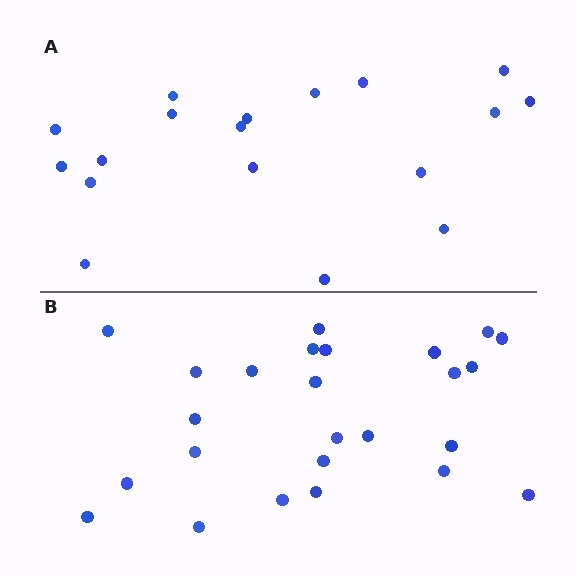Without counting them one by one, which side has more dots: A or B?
Region B (the bottom region) has more dots.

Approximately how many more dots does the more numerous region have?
Region B has roughly 8 or so more dots than region A.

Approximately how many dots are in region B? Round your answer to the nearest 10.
About 20 dots. (The exact count is 25, which rounds to 20.)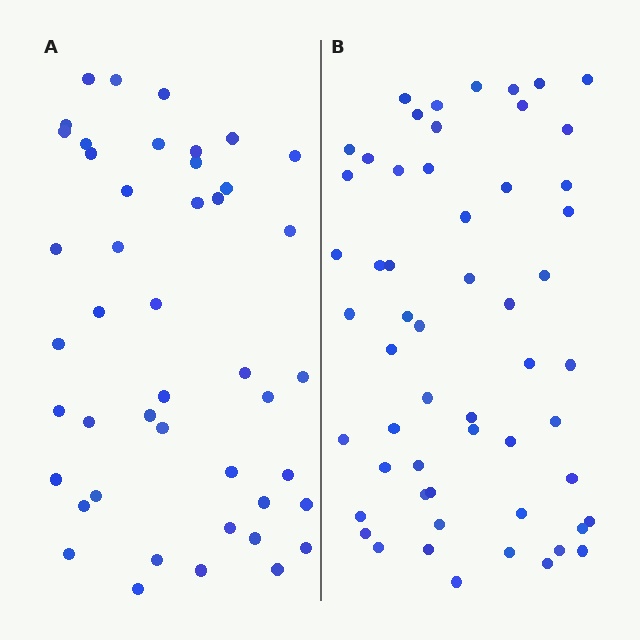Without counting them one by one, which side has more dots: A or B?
Region B (the right region) has more dots.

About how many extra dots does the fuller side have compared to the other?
Region B has roughly 12 or so more dots than region A.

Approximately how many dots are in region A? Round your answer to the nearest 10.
About 40 dots. (The exact count is 45, which rounds to 40.)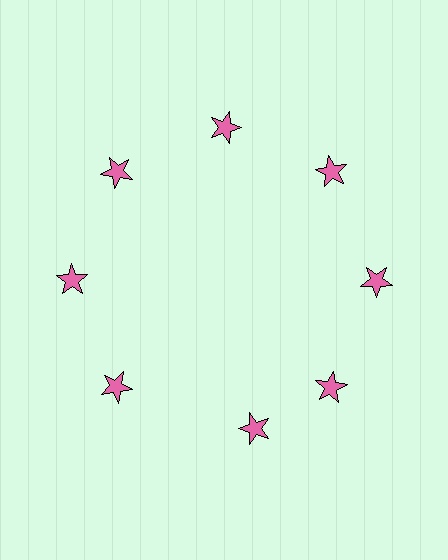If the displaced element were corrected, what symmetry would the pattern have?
It would have 8-fold rotational symmetry — the pattern would map onto itself every 45 degrees.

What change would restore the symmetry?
The symmetry would be restored by rotating it back into even spacing with its neighbors so that all 8 stars sit at equal angles and equal distance from the center.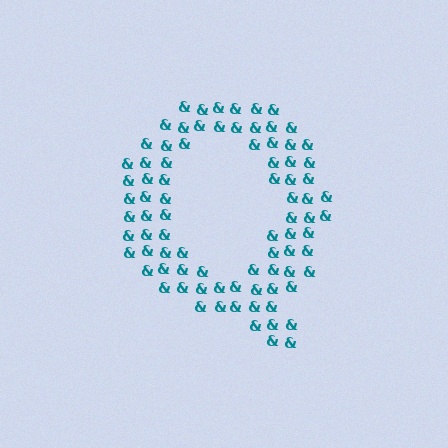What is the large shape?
The large shape is the letter Q.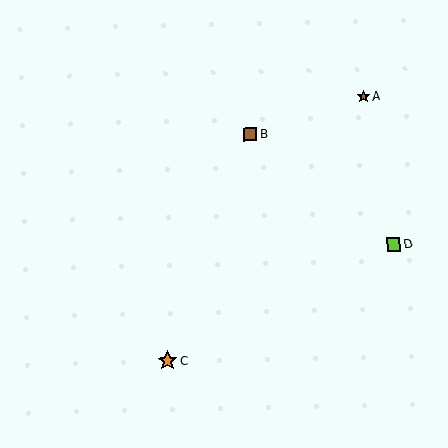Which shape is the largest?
The orange star (labeled C) is the largest.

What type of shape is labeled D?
Shape D is a lime square.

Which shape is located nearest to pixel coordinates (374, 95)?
The brown star (labeled A) at (364, 97) is nearest to that location.